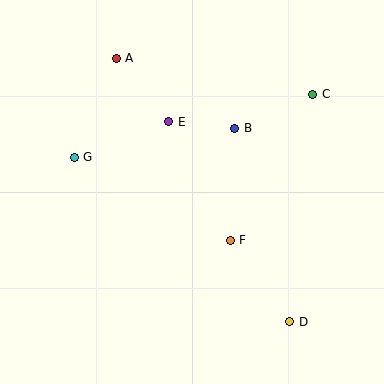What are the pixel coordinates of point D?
Point D is at (290, 322).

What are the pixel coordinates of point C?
Point C is at (313, 94).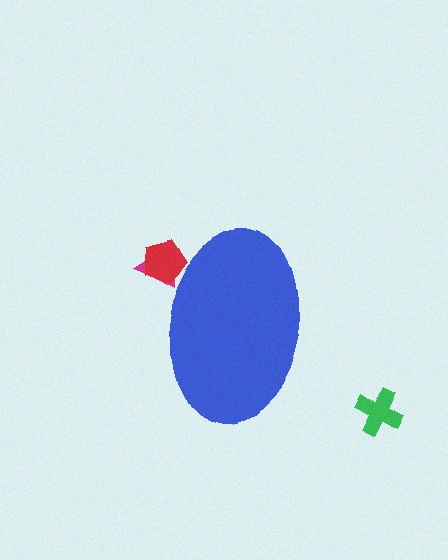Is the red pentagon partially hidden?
Yes, the red pentagon is partially hidden behind the blue ellipse.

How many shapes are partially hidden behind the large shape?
2 shapes are partially hidden.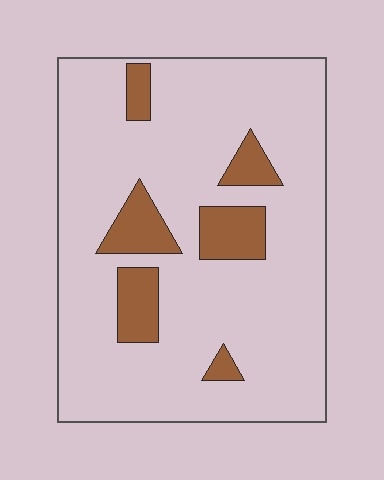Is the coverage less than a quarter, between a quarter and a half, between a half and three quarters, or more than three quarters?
Less than a quarter.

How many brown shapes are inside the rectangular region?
6.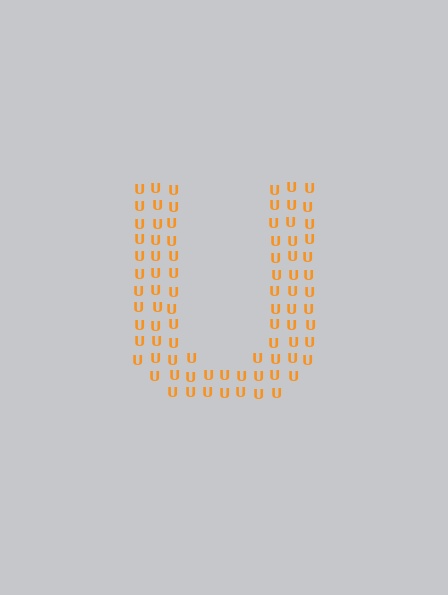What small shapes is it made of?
It is made of small letter U's.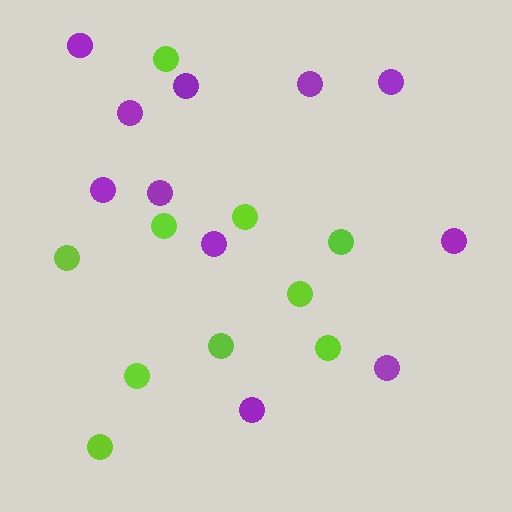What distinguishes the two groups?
There are 2 groups: one group of purple circles (11) and one group of lime circles (10).